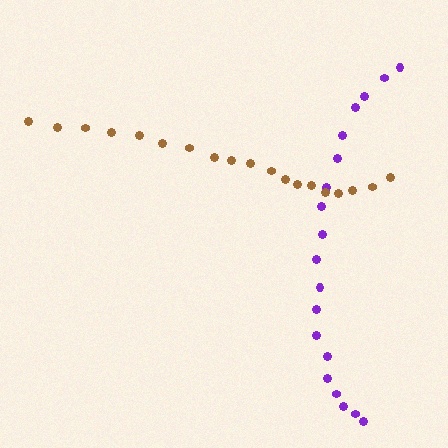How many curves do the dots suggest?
There are 2 distinct paths.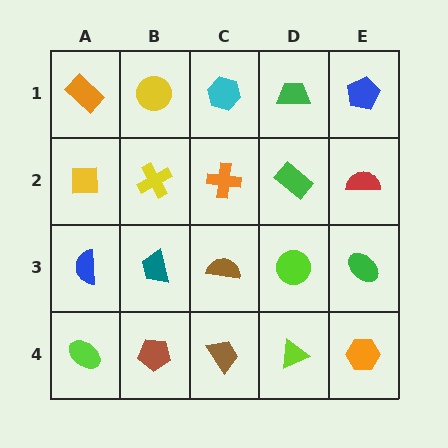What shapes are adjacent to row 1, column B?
A yellow cross (row 2, column B), an orange rectangle (row 1, column A), a cyan hexagon (row 1, column C).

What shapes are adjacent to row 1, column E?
A red semicircle (row 2, column E), a green trapezoid (row 1, column D).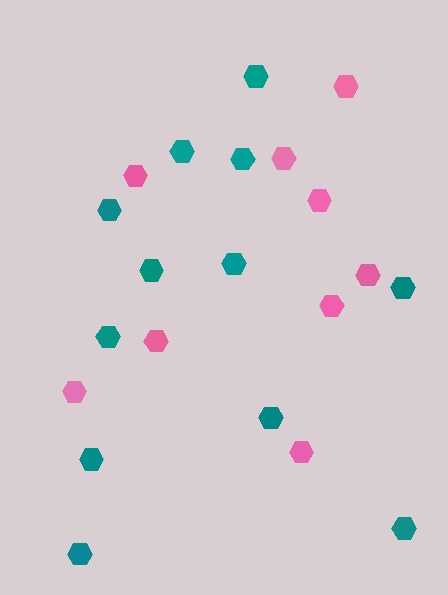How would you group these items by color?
There are 2 groups: one group of teal hexagons (12) and one group of pink hexagons (9).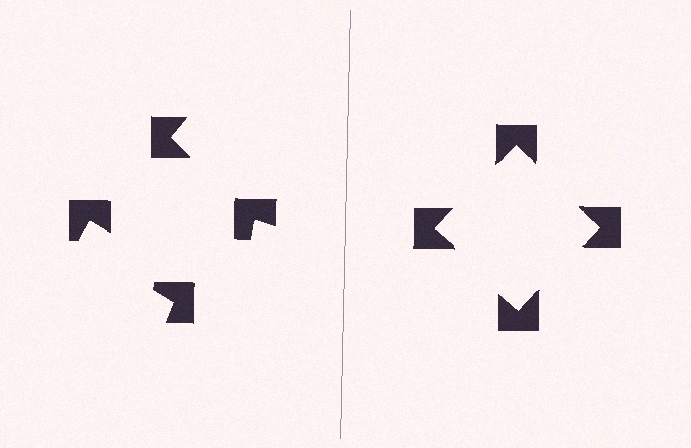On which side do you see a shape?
An illusory square appears on the right side. On the left side the wedge cuts are rotated, so no coherent shape forms.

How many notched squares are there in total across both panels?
8 — 4 on each side.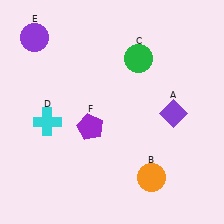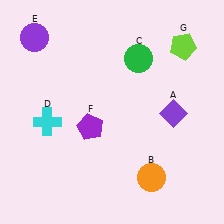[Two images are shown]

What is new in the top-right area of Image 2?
A lime pentagon (G) was added in the top-right area of Image 2.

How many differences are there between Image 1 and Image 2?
There is 1 difference between the two images.